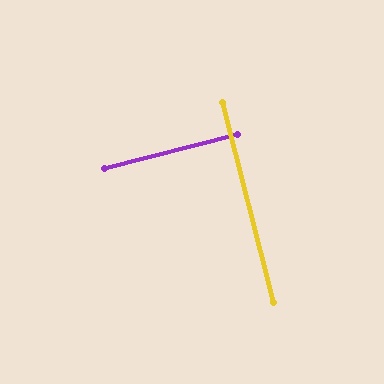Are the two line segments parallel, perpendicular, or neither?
Perpendicular — they meet at approximately 90°.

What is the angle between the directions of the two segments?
Approximately 90 degrees.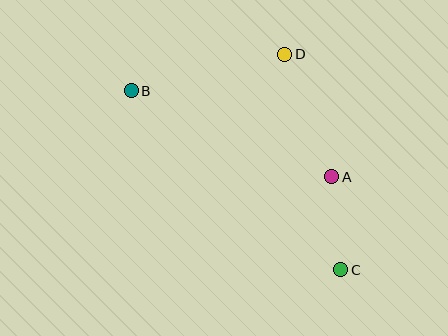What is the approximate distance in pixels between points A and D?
The distance between A and D is approximately 131 pixels.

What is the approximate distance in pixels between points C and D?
The distance between C and D is approximately 222 pixels.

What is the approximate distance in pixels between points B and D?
The distance between B and D is approximately 158 pixels.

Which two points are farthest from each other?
Points B and C are farthest from each other.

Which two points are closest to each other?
Points A and C are closest to each other.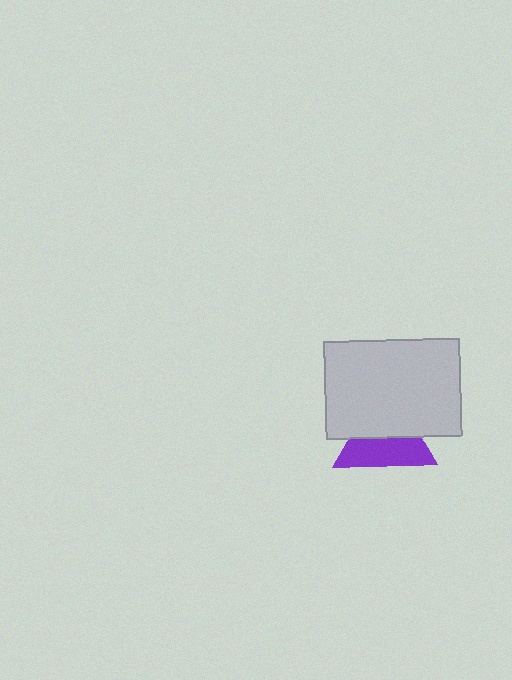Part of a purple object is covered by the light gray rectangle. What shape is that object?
It is a triangle.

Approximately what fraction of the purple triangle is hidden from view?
Roughly 48% of the purple triangle is hidden behind the light gray rectangle.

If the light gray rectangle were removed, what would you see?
You would see the complete purple triangle.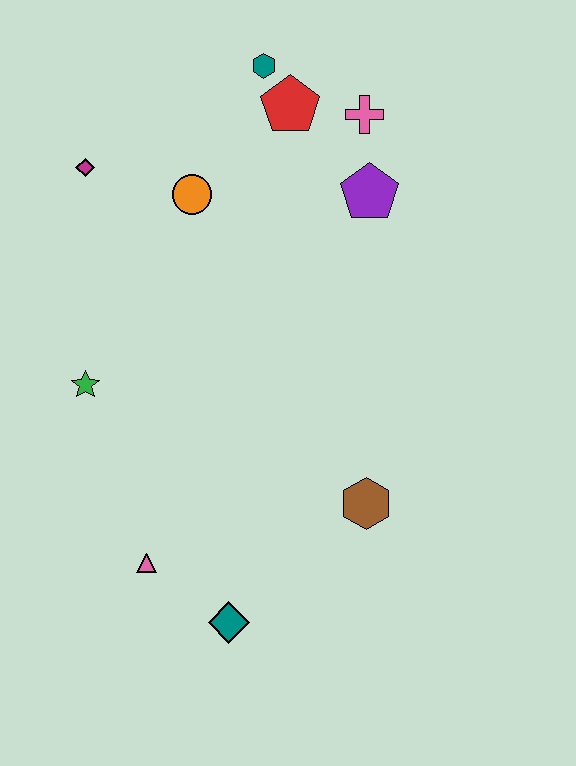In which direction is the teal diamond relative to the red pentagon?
The teal diamond is below the red pentagon.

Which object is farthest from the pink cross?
The teal diamond is farthest from the pink cross.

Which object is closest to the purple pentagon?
The pink cross is closest to the purple pentagon.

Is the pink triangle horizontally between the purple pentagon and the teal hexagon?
No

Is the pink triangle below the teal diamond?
No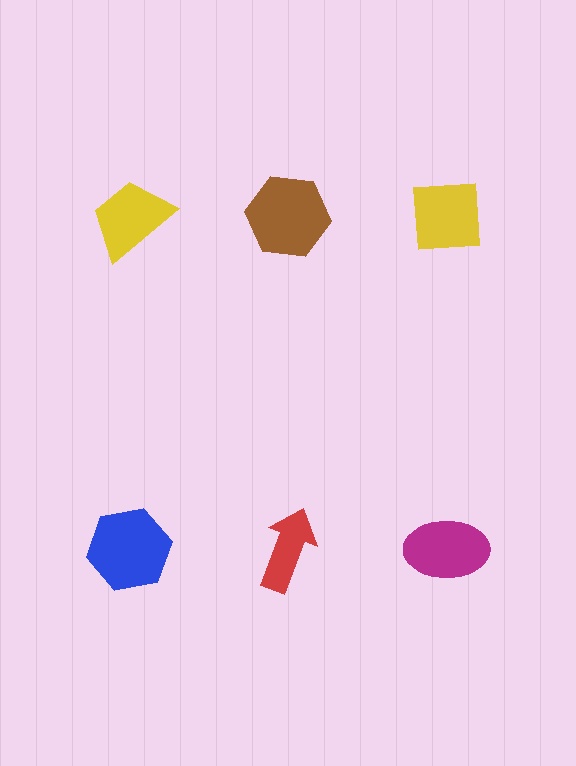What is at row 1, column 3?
A yellow square.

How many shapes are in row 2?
3 shapes.